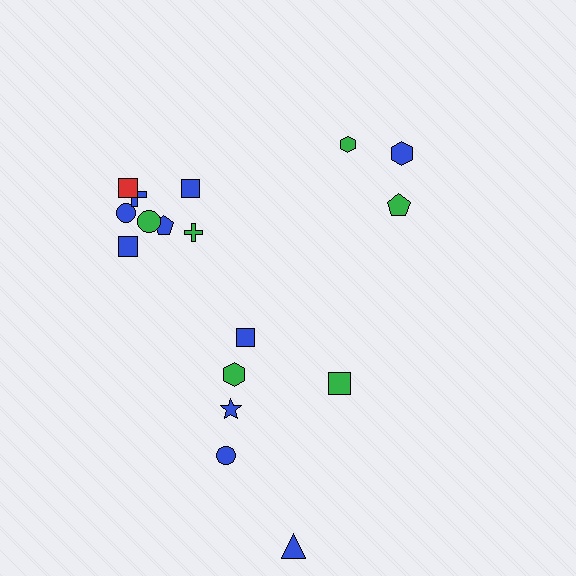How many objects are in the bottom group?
There are 6 objects.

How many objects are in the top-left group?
There are 8 objects.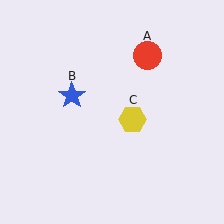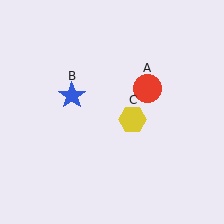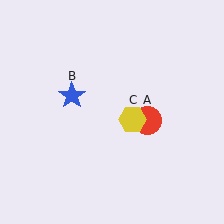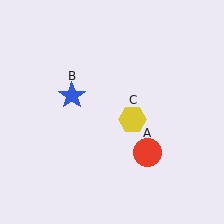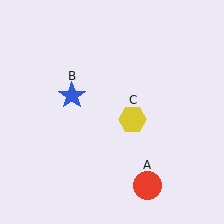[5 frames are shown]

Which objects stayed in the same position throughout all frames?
Blue star (object B) and yellow hexagon (object C) remained stationary.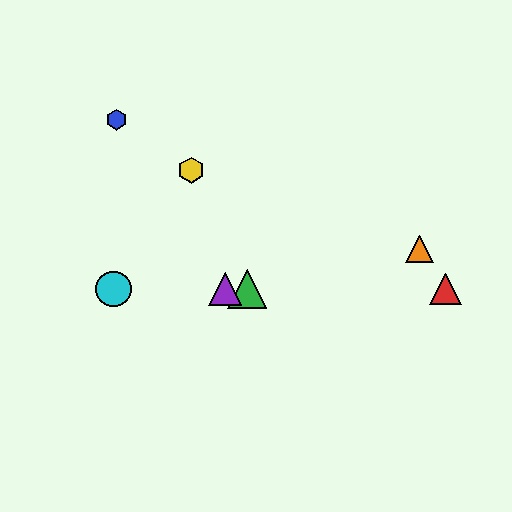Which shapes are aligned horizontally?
The red triangle, the green triangle, the purple triangle, the cyan circle are aligned horizontally.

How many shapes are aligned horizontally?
4 shapes (the red triangle, the green triangle, the purple triangle, the cyan circle) are aligned horizontally.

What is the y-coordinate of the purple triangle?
The purple triangle is at y≈289.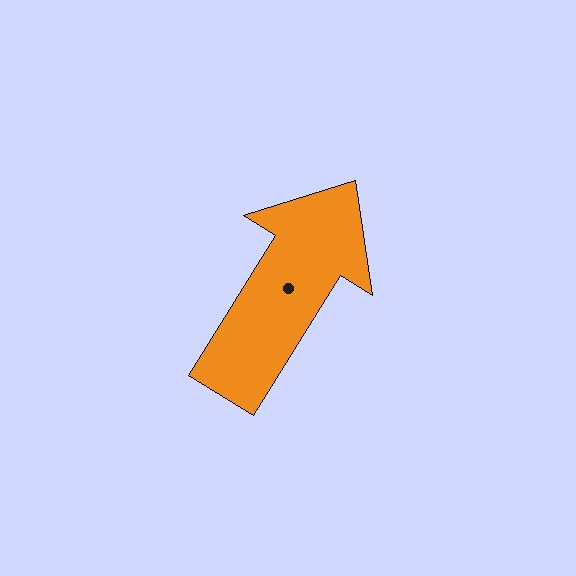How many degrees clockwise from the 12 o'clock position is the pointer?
Approximately 32 degrees.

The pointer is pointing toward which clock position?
Roughly 1 o'clock.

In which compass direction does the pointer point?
Northeast.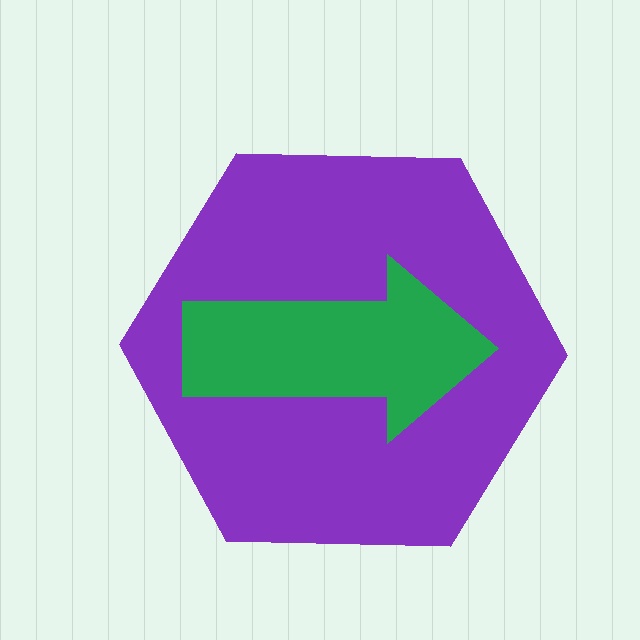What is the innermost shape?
The green arrow.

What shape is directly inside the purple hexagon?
The green arrow.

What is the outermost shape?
The purple hexagon.